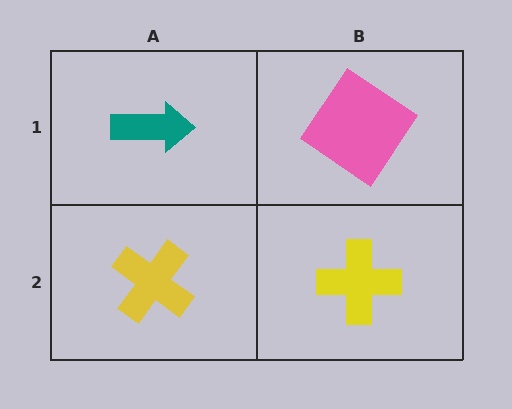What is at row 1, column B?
A pink diamond.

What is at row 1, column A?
A teal arrow.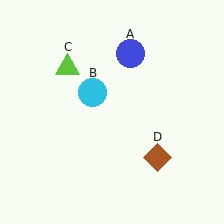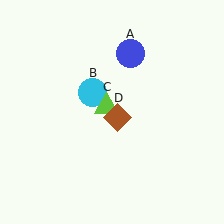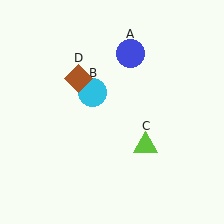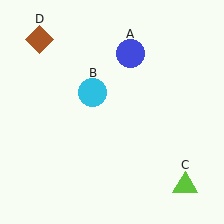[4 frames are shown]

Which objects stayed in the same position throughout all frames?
Blue circle (object A) and cyan circle (object B) remained stationary.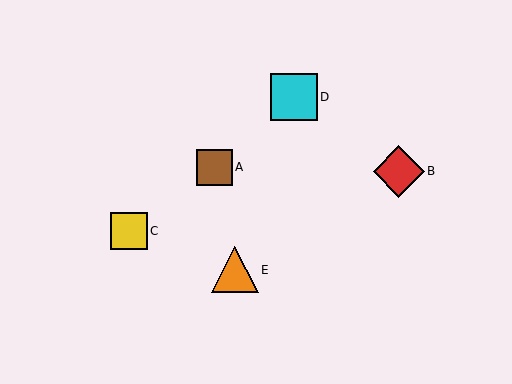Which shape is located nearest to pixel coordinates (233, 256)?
The orange triangle (labeled E) at (235, 270) is nearest to that location.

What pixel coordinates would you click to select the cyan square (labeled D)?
Click at (294, 97) to select the cyan square D.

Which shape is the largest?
The red diamond (labeled B) is the largest.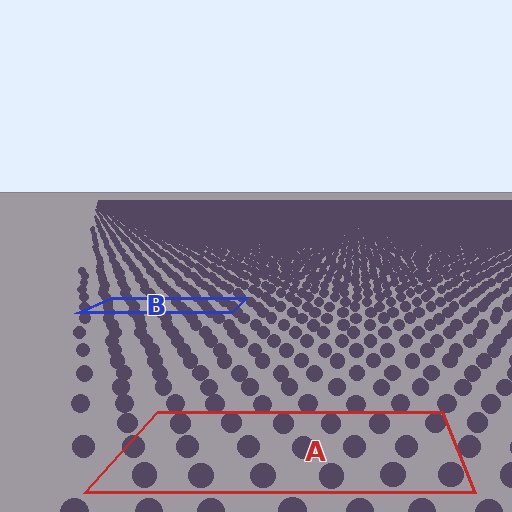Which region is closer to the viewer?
Region A is closer. The texture elements there are larger and more spread out.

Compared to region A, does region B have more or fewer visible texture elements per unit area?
Region B has more texture elements per unit area — they are packed more densely because it is farther away.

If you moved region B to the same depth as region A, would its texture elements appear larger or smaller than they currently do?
They would appear larger. At a closer depth, the same texture elements are projected at a bigger on-screen size.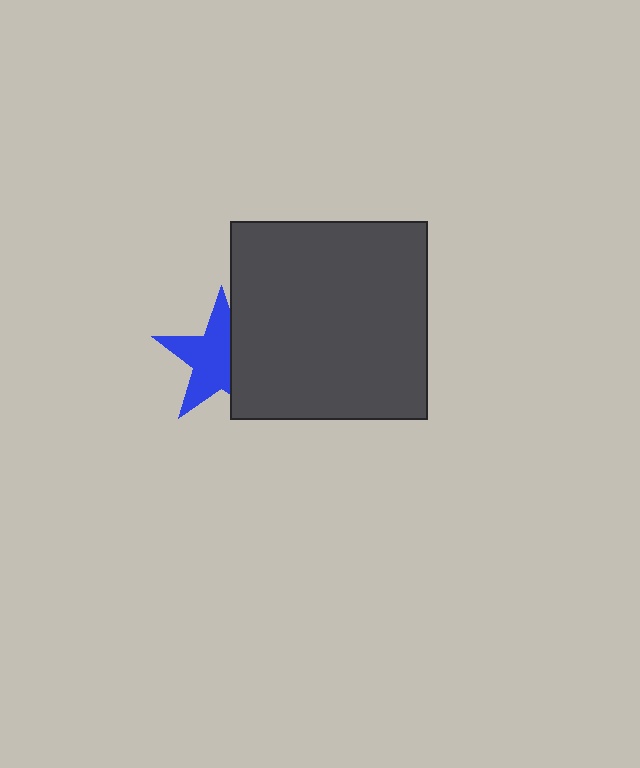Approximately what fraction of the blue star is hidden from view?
Roughly 38% of the blue star is hidden behind the dark gray square.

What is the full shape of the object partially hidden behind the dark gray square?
The partially hidden object is a blue star.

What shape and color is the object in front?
The object in front is a dark gray square.